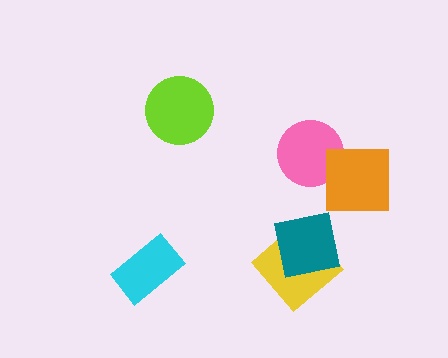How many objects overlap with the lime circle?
0 objects overlap with the lime circle.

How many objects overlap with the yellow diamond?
1 object overlaps with the yellow diamond.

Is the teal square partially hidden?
No, no other shape covers it.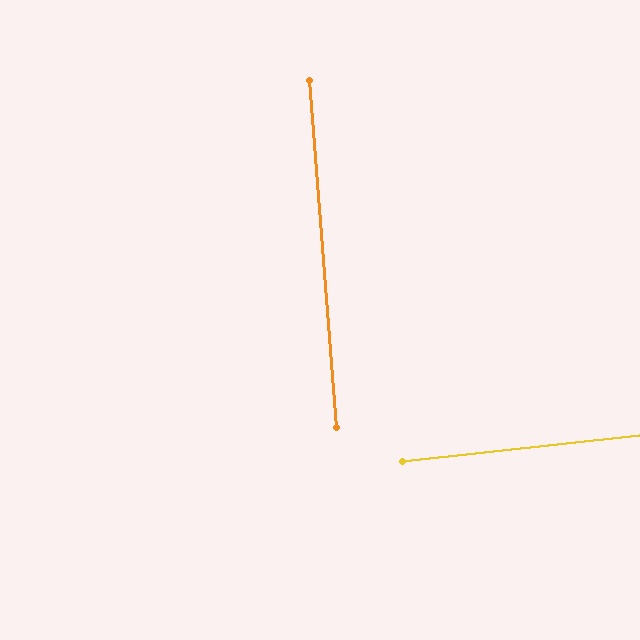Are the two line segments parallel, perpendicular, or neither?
Perpendicular — they meet at approximately 88°.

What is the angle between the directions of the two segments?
Approximately 88 degrees.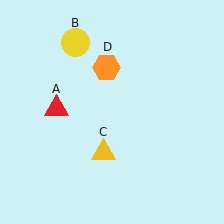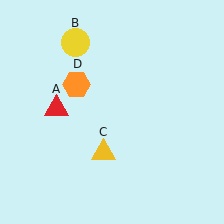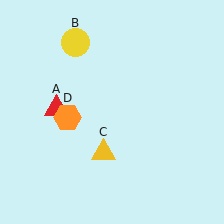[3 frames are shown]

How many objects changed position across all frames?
1 object changed position: orange hexagon (object D).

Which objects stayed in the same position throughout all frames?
Red triangle (object A) and yellow circle (object B) and yellow triangle (object C) remained stationary.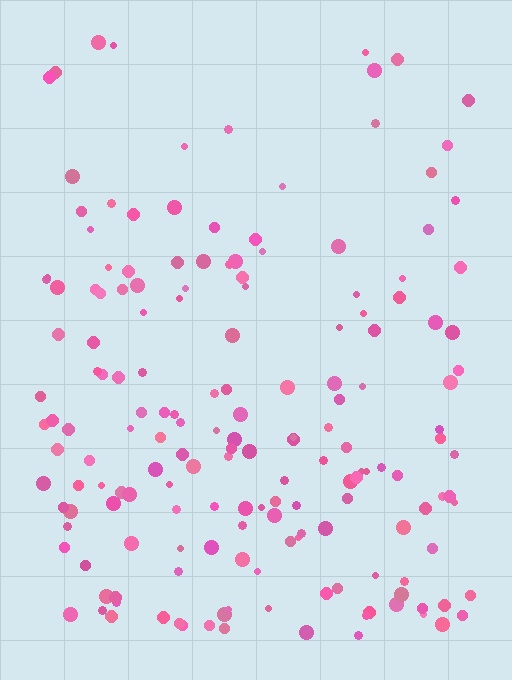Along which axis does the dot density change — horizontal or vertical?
Vertical.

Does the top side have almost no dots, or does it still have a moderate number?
Still a moderate number, just noticeably fewer than the bottom.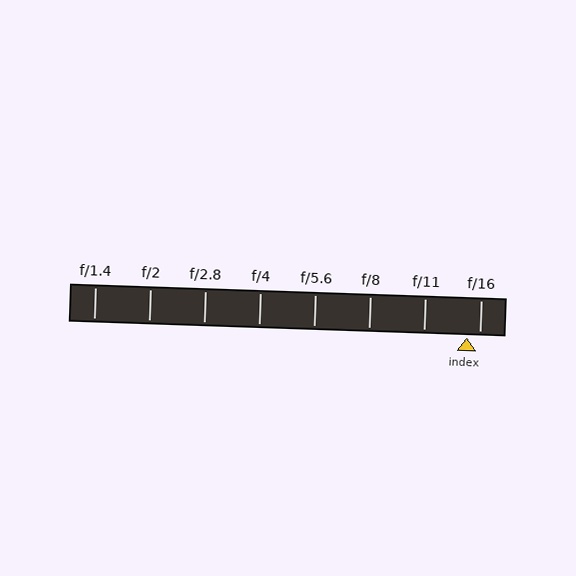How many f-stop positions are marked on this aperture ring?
There are 8 f-stop positions marked.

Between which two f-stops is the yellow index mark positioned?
The index mark is between f/11 and f/16.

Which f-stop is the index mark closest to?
The index mark is closest to f/16.